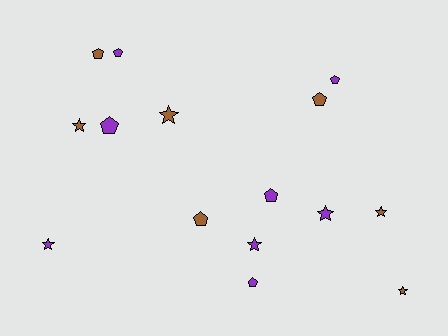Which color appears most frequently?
Purple, with 8 objects.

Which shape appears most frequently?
Pentagon, with 8 objects.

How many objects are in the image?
There are 15 objects.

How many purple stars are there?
There are 3 purple stars.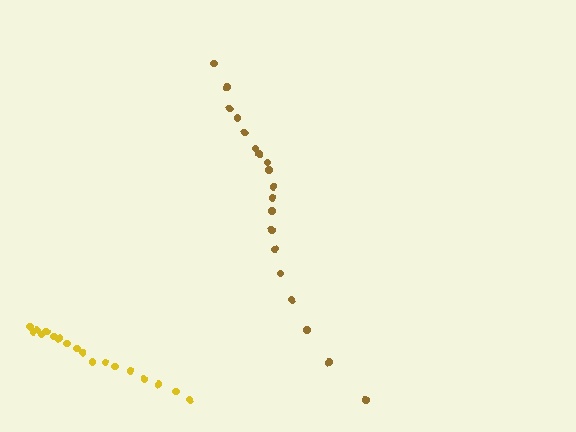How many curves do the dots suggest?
There are 2 distinct paths.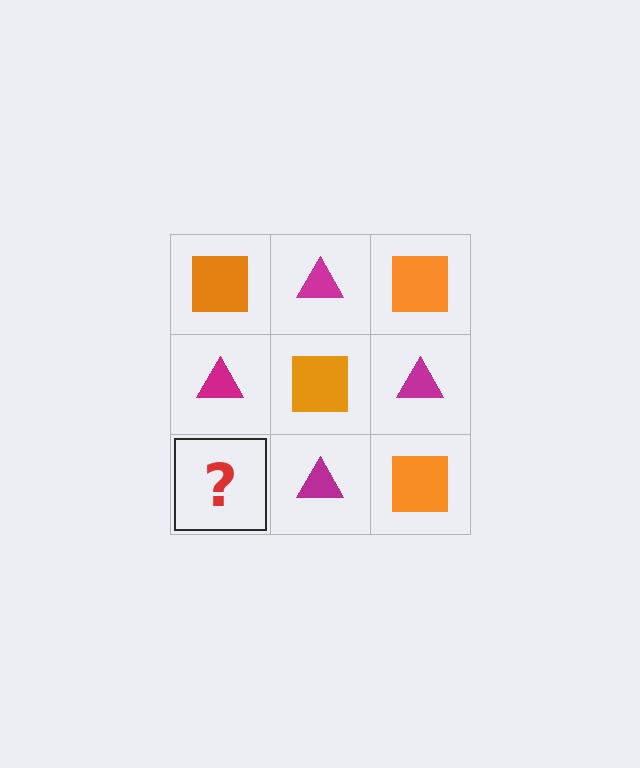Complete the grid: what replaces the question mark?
The question mark should be replaced with an orange square.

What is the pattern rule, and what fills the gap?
The rule is that it alternates orange square and magenta triangle in a checkerboard pattern. The gap should be filled with an orange square.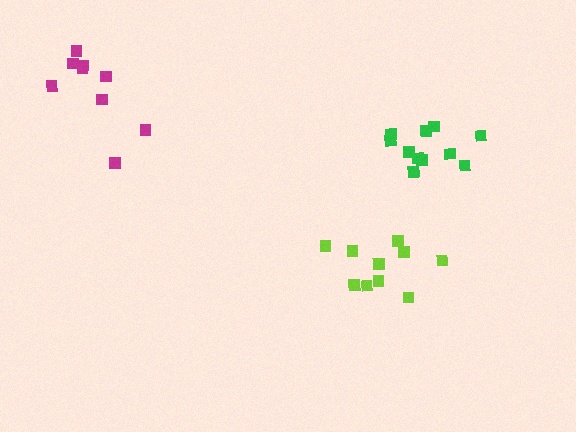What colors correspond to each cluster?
The clusters are colored: lime, magenta, green.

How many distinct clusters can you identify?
There are 3 distinct clusters.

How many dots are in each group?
Group 1: 10 dots, Group 2: 9 dots, Group 3: 12 dots (31 total).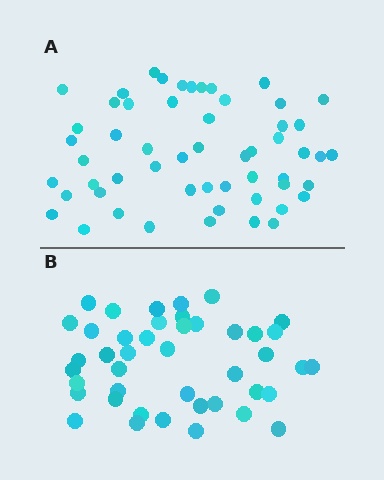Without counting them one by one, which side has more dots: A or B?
Region A (the top region) has more dots.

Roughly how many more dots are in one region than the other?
Region A has roughly 12 or so more dots than region B.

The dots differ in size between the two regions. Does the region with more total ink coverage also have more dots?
No. Region B has more total ink coverage because its dots are larger, but region A actually contains more individual dots. Total area can be misleading — the number of items is what matters here.